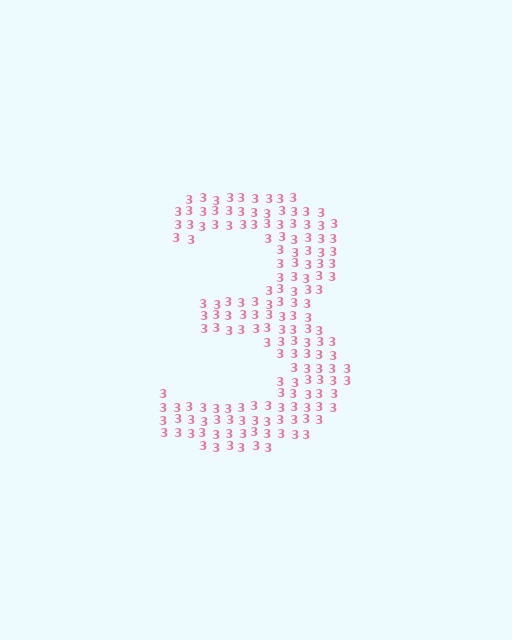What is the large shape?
The large shape is the digit 3.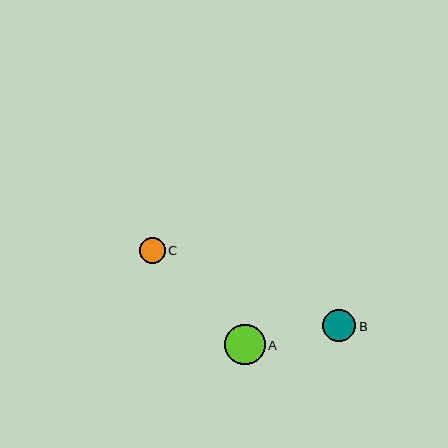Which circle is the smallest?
Circle C is the smallest with a size of approximately 26 pixels.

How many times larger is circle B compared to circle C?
Circle B is approximately 1.3 times the size of circle C.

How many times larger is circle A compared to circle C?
Circle A is approximately 1.6 times the size of circle C.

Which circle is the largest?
Circle A is the largest with a size of approximately 40 pixels.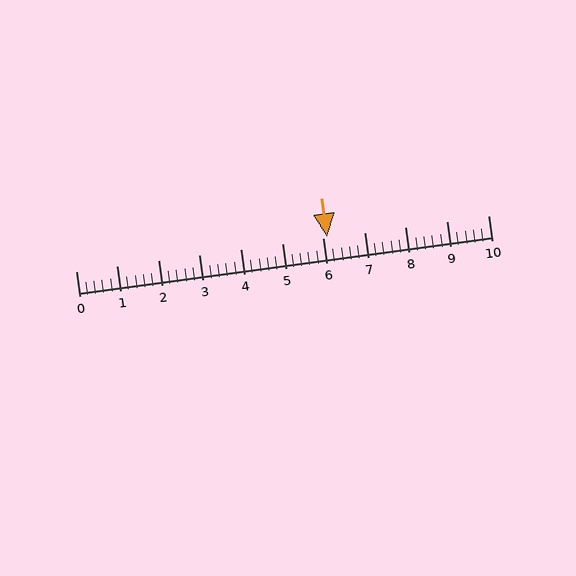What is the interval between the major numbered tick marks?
The major tick marks are spaced 1 units apart.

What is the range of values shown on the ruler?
The ruler shows values from 0 to 10.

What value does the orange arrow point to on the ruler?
The orange arrow points to approximately 6.1.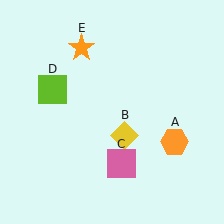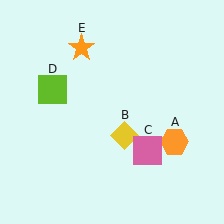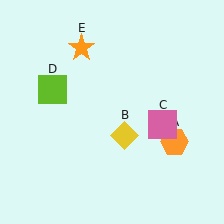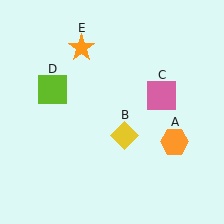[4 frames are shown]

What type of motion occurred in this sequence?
The pink square (object C) rotated counterclockwise around the center of the scene.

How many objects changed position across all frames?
1 object changed position: pink square (object C).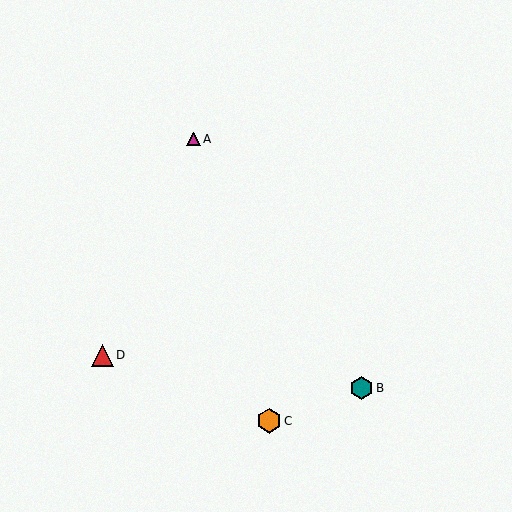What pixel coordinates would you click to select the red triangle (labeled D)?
Click at (102, 355) to select the red triangle D.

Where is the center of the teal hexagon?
The center of the teal hexagon is at (361, 388).